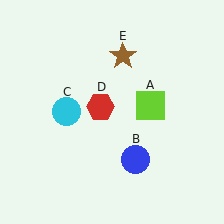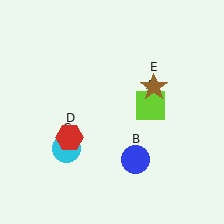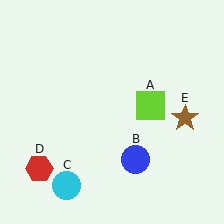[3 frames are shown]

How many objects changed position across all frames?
3 objects changed position: cyan circle (object C), red hexagon (object D), brown star (object E).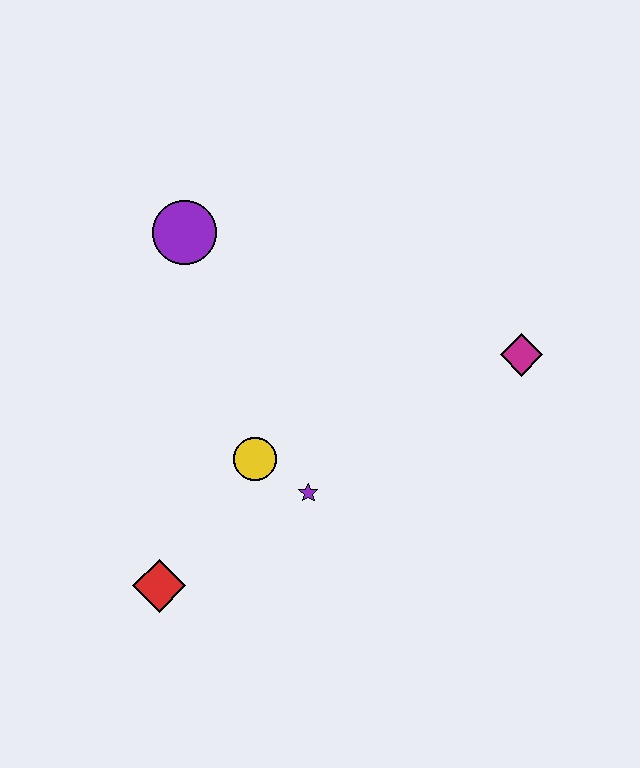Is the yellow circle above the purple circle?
No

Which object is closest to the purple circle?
The yellow circle is closest to the purple circle.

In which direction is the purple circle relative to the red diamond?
The purple circle is above the red diamond.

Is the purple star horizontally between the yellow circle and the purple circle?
No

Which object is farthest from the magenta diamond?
The red diamond is farthest from the magenta diamond.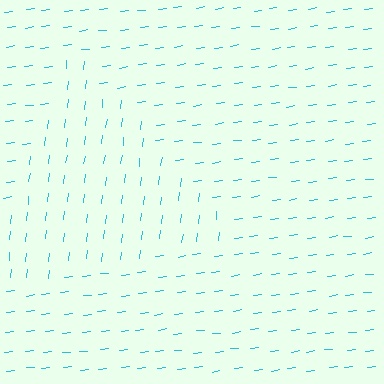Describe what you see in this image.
The image is filled with small cyan line segments. A triangle region in the image has lines oriented differently from the surrounding lines, creating a visible texture boundary.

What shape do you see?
I see a triangle.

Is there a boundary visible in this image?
Yes, there is a texture boundary formed by a change in line orientation.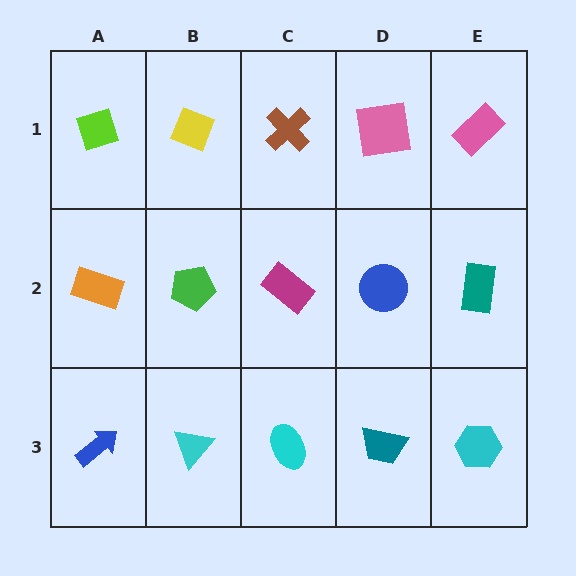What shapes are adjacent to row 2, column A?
A lime diamond (row 1, column A), a blue arrow (row 3, column A), a green pentagon (row 2, column B).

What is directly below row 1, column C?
A magenta rectangle.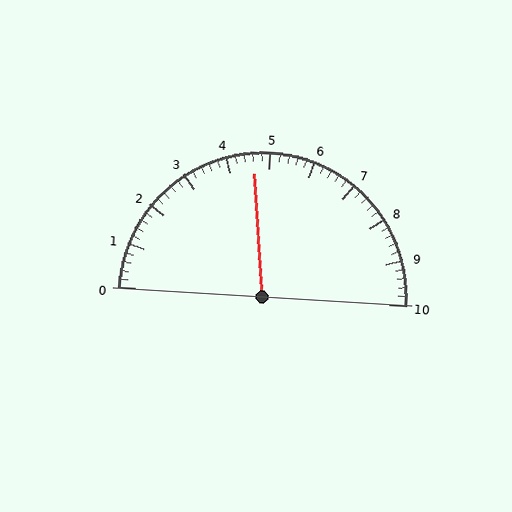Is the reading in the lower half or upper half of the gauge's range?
The reading is in the lower half of the range (0 to 10).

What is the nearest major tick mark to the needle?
The nearest major tick mark is 5.